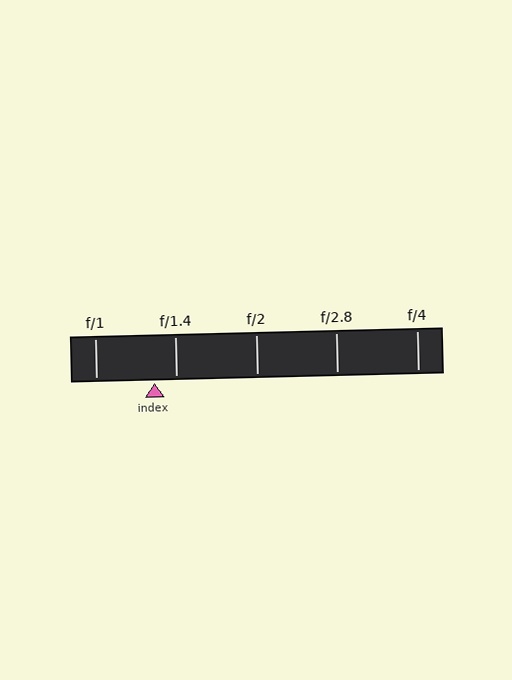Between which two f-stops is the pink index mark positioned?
The index mark is between f/1 and f/1.4.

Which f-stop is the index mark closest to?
The index mark is closest to f/1.4.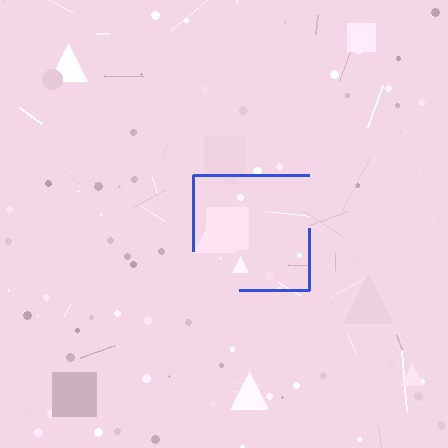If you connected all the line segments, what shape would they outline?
They would outline a square.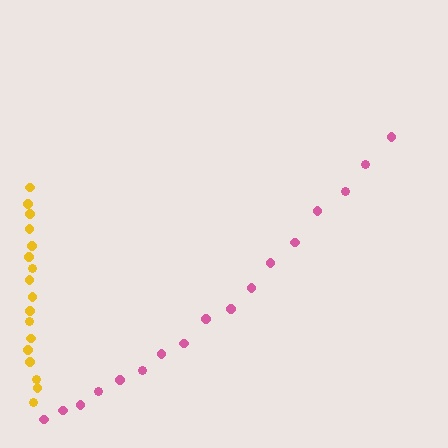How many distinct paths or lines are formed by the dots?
There are 2 distinct paths.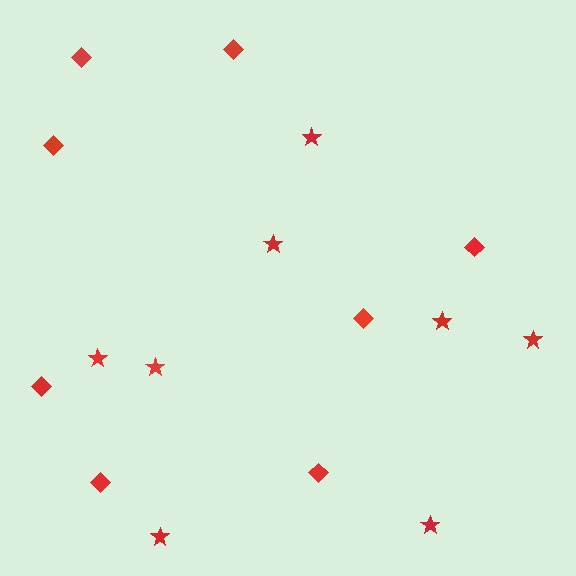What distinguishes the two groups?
There are 2 groups: one group of diamonds (8) and one group of stars (8).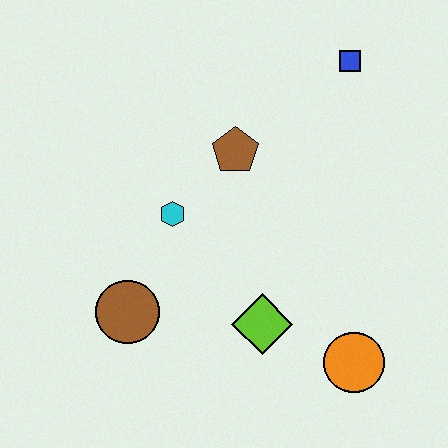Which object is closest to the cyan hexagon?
The brown pentagon is closest to the cyan hexagon.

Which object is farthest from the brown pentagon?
The orange circle is farthest from the brown pentagon.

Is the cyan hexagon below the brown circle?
No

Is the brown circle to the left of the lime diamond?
Yes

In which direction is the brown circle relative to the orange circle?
The brown circle is to the left of the orange circle.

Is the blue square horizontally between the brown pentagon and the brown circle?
No